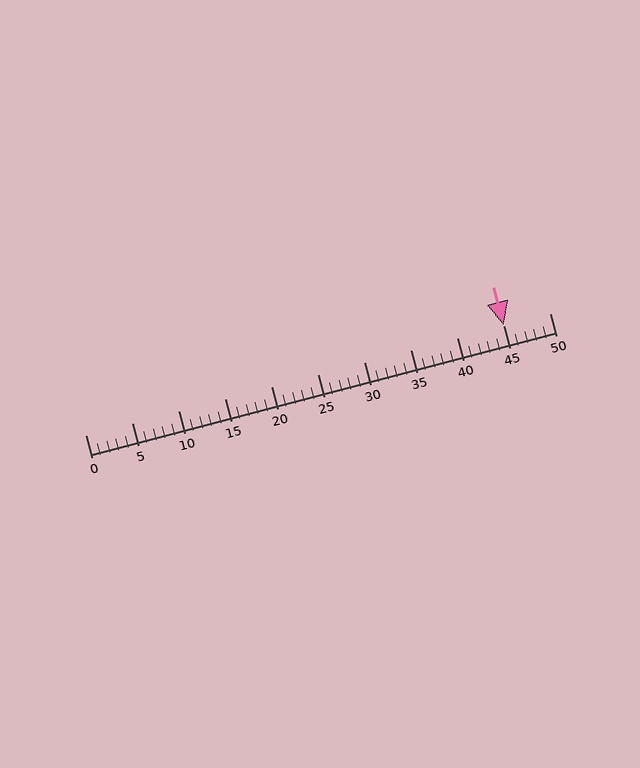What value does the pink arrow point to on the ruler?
The pink arrow points to approximately 45.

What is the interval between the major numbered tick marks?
The major tick marks are spaced 5 units apart.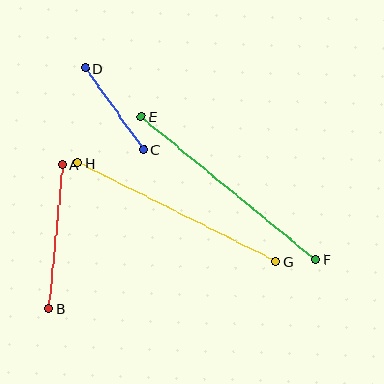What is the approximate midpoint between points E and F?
The midpoint is at approximately (228, 188) pixels.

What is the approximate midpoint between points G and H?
The midpoint is at approximately (177, 212) pixels.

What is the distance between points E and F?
The distance is approximately 225 pixels.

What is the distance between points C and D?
The distance is approximately 101 pixels.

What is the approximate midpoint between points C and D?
The midpoint is at approximately (114, 109) pixels.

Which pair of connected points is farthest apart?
Points E and F are farthest apart.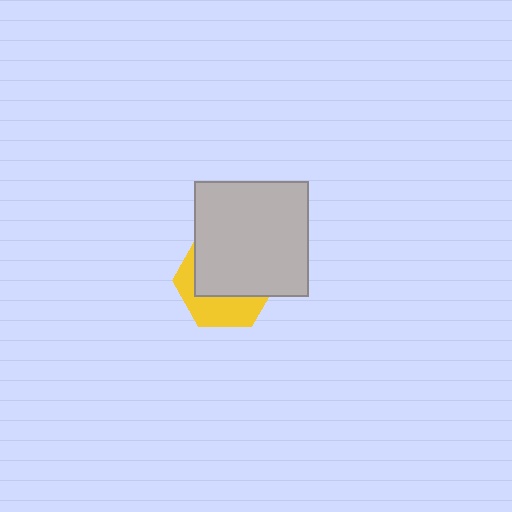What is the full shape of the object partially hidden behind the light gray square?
The partially hidden object is a yellow hexagon.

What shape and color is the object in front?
The object in front is a light gray square.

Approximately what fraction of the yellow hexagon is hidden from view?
Roughly 63% of the yellow hexagon is hidden behind the light gray square.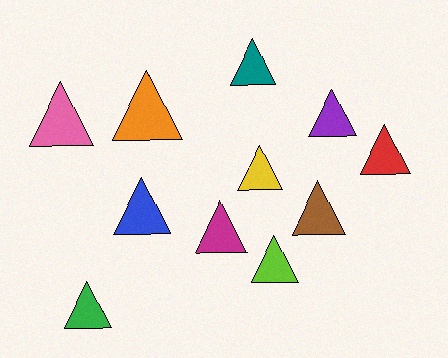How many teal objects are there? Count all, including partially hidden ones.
There is 1 teal object.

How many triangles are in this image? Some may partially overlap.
There are 11 triangles.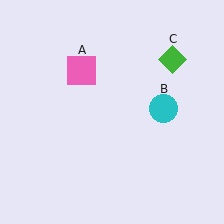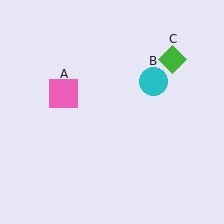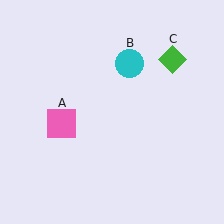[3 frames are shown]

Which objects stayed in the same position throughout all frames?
Green diamond (object C) remained stationary.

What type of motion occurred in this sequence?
The pink square (object A), cyan circle (object B) rotated counterclockwise around the center of the scene.